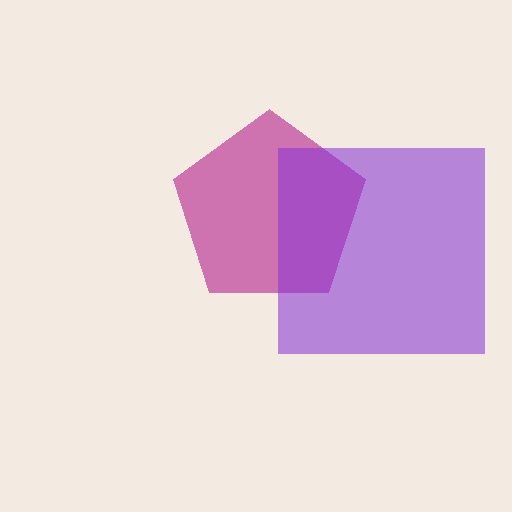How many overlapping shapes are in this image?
There are 2 overlapping shapes in the image.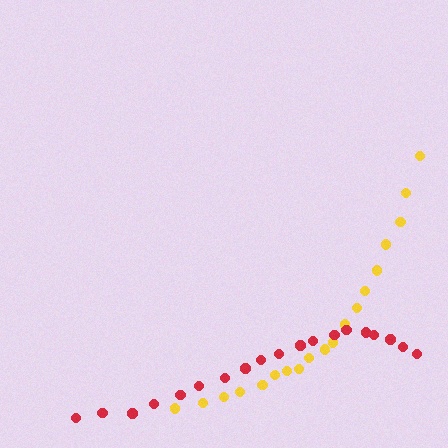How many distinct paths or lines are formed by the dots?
There are 2 distinct paths.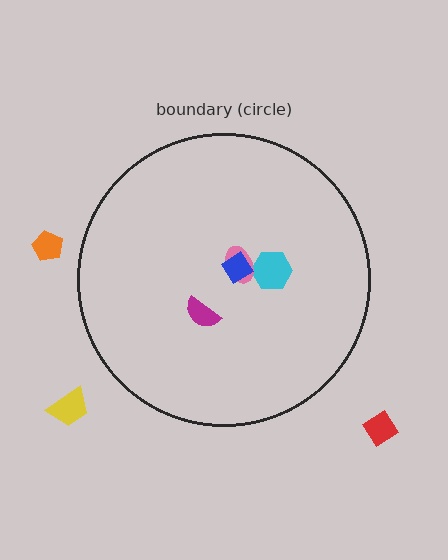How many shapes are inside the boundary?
4 inside, 3 outside.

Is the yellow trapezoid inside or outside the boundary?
Outside.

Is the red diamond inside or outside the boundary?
Outside.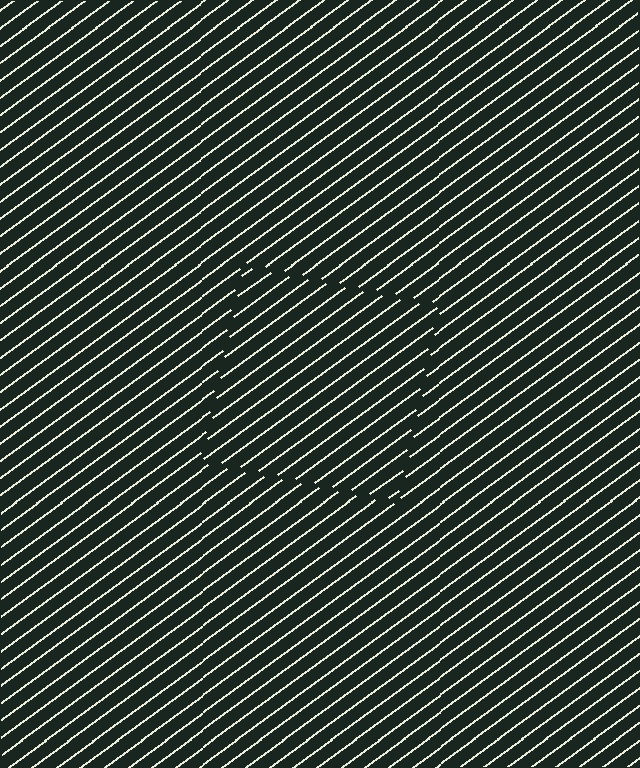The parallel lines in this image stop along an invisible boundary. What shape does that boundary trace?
An illusory square. The interior of the shape contains the same grating, shifted by half a period — the contour is defined by the phase discontinuity where line-ends from the inner and outer gratings abut.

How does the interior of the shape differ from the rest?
The interior of the shape contains the same grating, shifted by half a period — the contour is defined by the phase discontinuity where line-ends from the inner and outer gratings abut.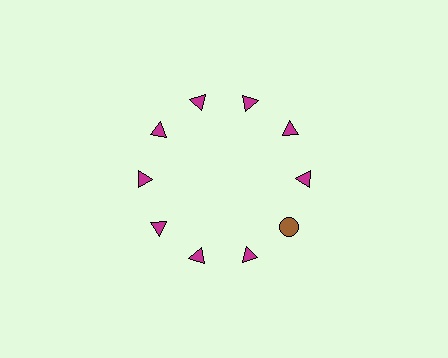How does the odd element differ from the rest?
It differs in both color (brown instead of magenta) and shape (circle instead of triangle).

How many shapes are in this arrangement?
There are 10 shapes arranged in a ring pattern.